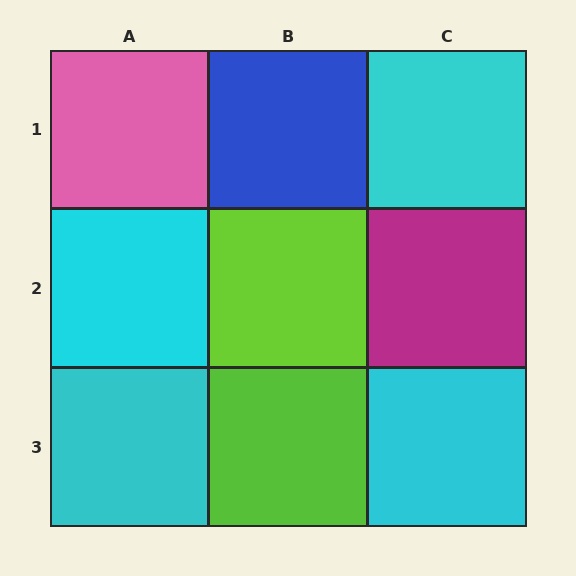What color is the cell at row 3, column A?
Cyan.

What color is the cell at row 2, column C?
Magenta.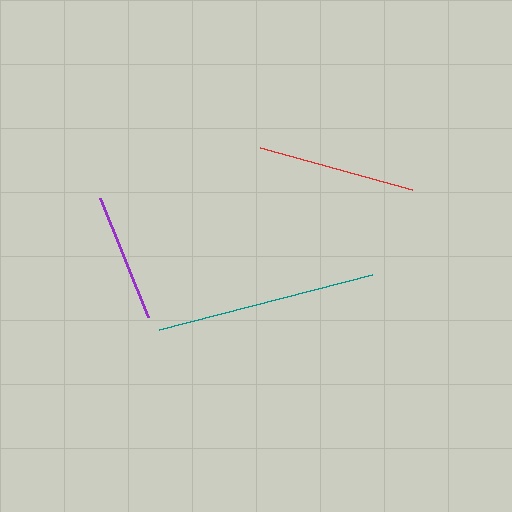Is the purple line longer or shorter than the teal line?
The teal line is longer than the purple line.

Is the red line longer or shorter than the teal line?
The teal line is longer than the red line.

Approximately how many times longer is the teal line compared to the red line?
The teal line is approximately 1.4 times the length of the red line.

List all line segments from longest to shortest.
From longest to shortest: teal, red, purple.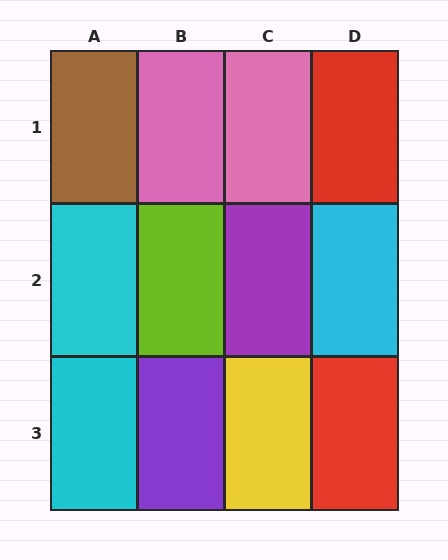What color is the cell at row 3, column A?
Cyan.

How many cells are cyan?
3 cells are cyan.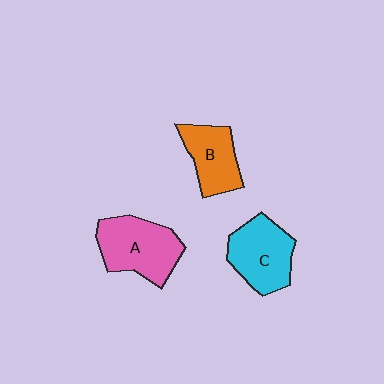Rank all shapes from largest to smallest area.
From largest to smallest: A (pink), C (cyan), B (orange).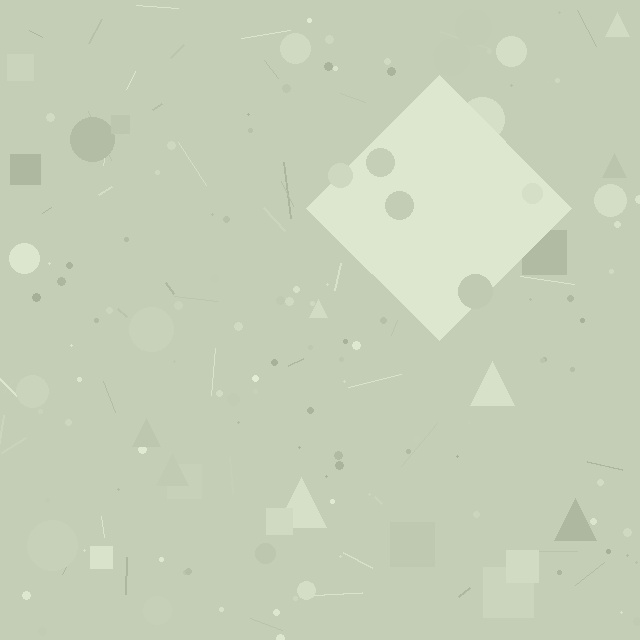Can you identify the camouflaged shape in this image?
The camouflaged shape is a diamond.